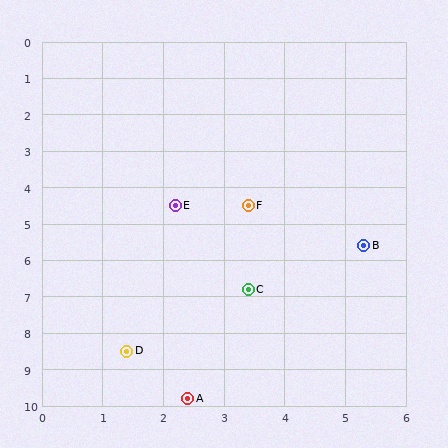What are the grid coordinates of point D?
Point D is at approximately (1.4, 8.5).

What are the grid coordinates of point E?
Point E is at approximately (2.2, 4.5).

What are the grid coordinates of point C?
Point C is at approximately (3.4, 6.8).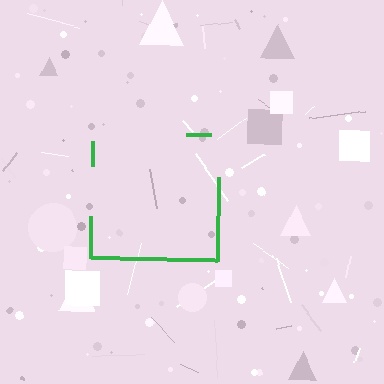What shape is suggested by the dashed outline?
The dashed outline suggests a square.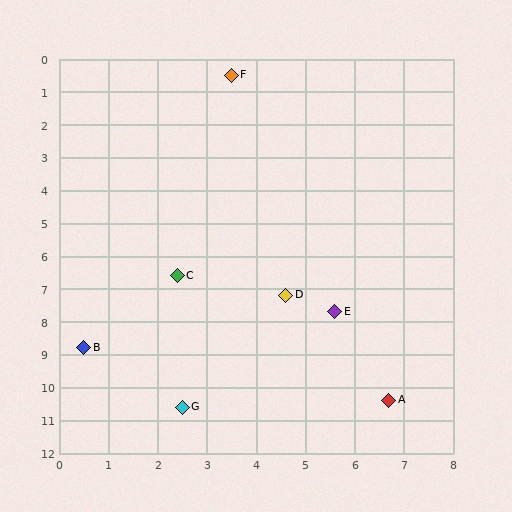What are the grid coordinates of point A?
Point A is at approximately (6.7, 10.4).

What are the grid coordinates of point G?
Point G is at approximately (2.5, 10.6).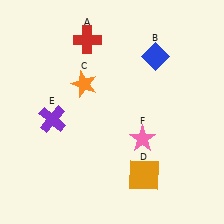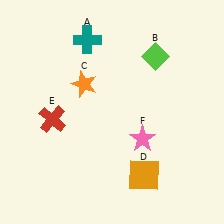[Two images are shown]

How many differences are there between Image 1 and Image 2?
There are 3 differences between the two images.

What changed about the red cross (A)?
In Image 1, A is red. In Image 2, it changed to teal.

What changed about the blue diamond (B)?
In Image 1, B is blue. In Image 2, it changed to lime.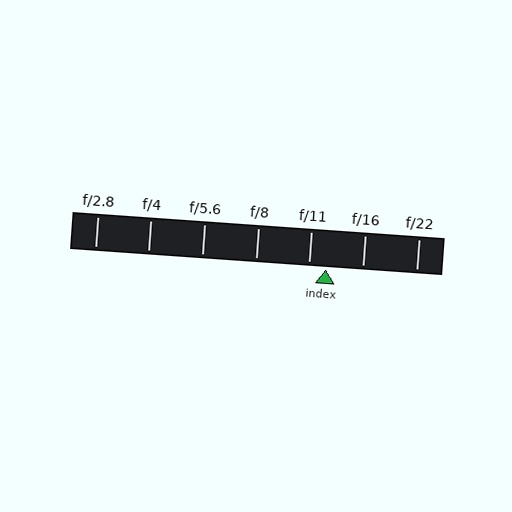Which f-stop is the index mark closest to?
The index mark is closest to f/11.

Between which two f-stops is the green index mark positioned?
The index mark is between f/11 and f/16.